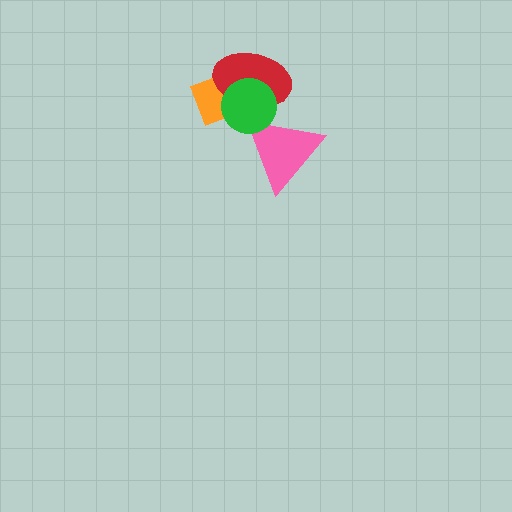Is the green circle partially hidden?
No, no other shape covers it.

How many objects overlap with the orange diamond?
2 objects overlap with the orange diamond.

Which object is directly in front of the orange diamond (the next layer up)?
The red ellipse is directly in front of the orange diamond.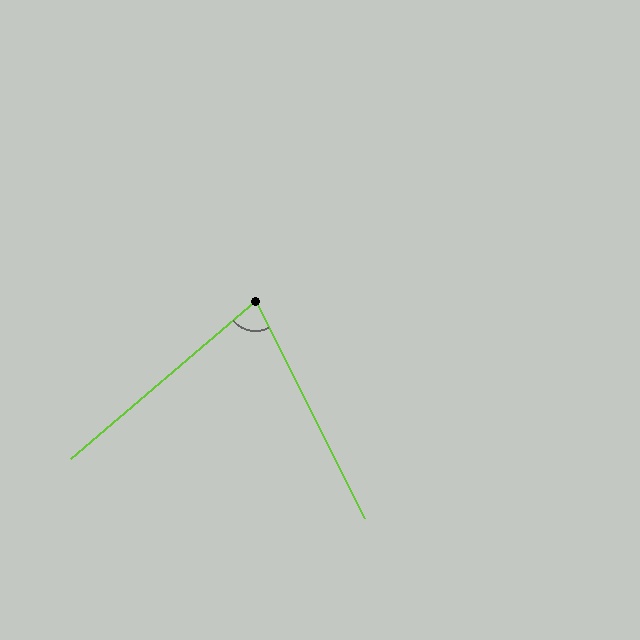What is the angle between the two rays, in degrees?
Approximately 76 degrees.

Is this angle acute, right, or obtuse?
It is acute.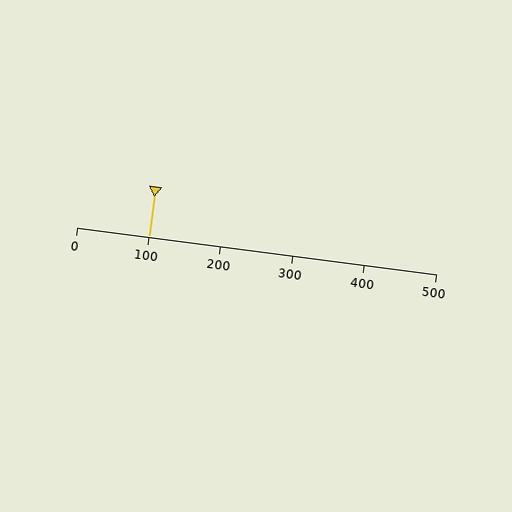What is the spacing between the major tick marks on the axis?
The major ticks are spaced 100 apart.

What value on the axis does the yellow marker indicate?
The marker indicates approximately 100.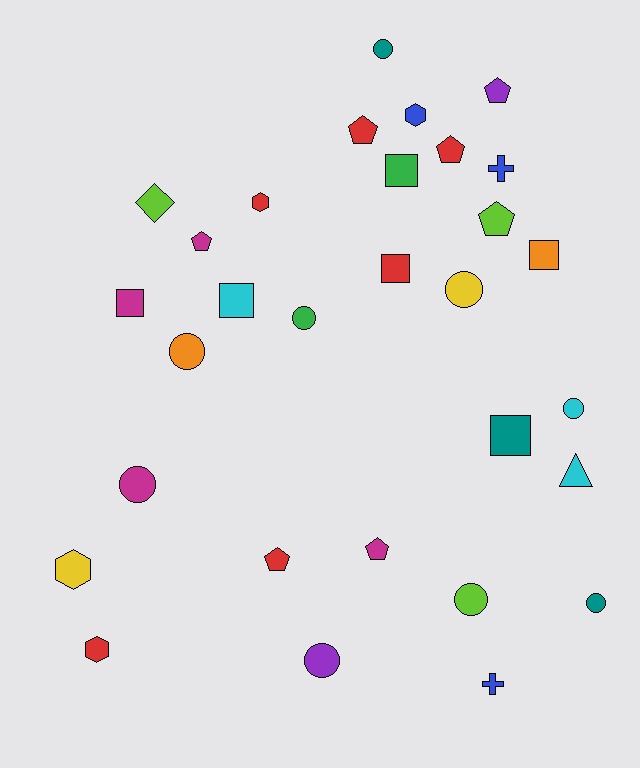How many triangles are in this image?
There is 1 triangle.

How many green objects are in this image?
There are 2 green objects.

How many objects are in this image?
There are 30 objects.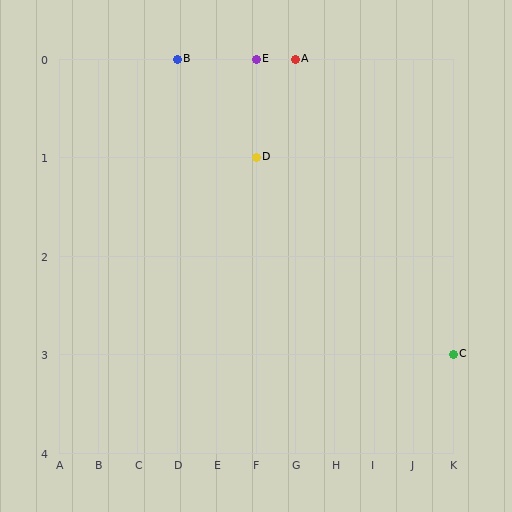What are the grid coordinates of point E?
Point E is at grid coordinates (F, 0).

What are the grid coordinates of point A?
Point A is at grid coordinates (G, 0).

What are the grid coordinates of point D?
Point D is at grid coordinates (F, 1).